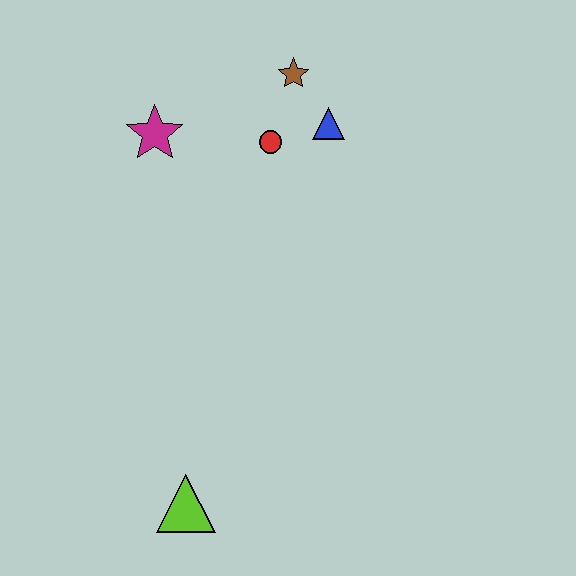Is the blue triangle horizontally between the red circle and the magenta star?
No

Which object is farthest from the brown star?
The lime triangle is farthest from the brown star.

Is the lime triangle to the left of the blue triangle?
Yes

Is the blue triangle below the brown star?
Yes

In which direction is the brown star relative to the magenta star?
The brown star is to the right of the magenta star.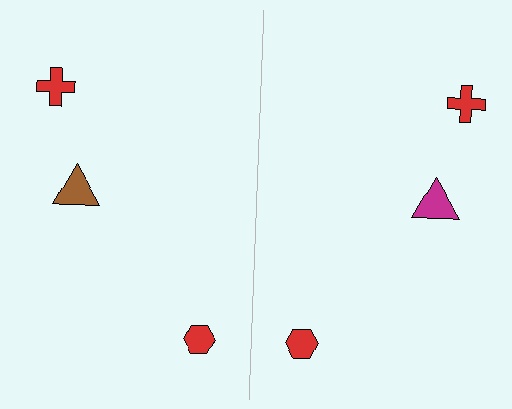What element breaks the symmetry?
The magenta triangle on the right side breaks the symmetry — its mirror counterpart is brown.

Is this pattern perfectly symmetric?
No, the pattern is not perfectly symmetric. The magenta triangle on the right side breaks the symmetry — its mirror counterpart is brown.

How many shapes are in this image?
There are 6 shapes in this image.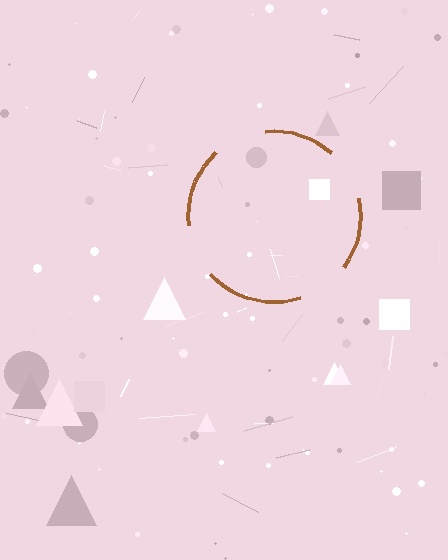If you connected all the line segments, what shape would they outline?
They would outline a circle.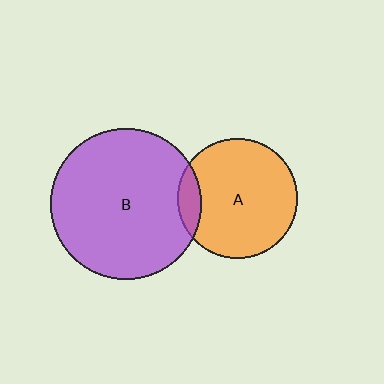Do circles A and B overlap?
Yes.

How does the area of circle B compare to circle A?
Approximately 1.6 times.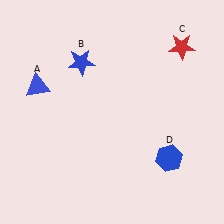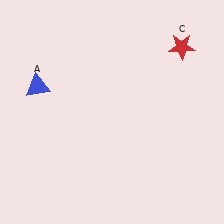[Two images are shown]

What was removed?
The blue star (B), the blue hexagon (D) were removed in Image 2.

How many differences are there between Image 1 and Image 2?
There are 2 differences between the two images.